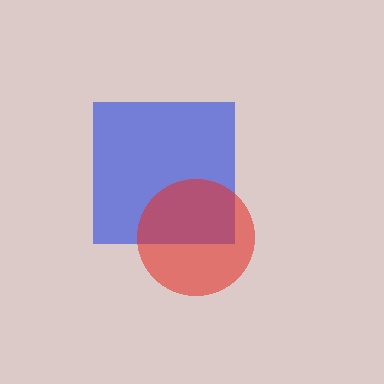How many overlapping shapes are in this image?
There are 2 overlapping shapes in the image.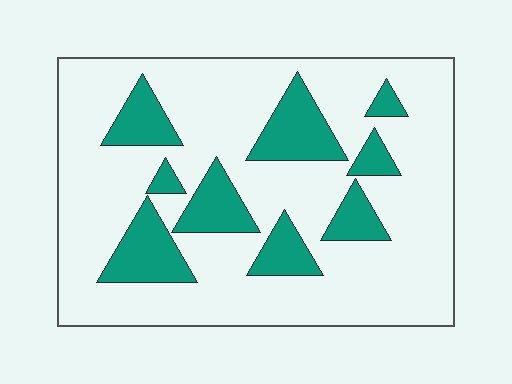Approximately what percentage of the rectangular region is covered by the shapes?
Approximately 20%.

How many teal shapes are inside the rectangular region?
9.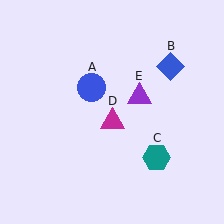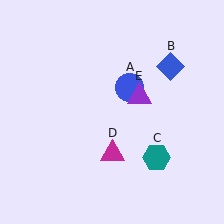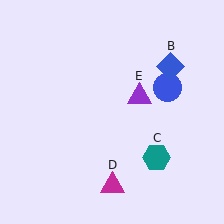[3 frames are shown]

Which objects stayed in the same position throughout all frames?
Blue diamond (object B) and teal hexagon (object C) and purple triangle (object E) remained stationary.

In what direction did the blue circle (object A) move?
The blue circle (object A) moved right.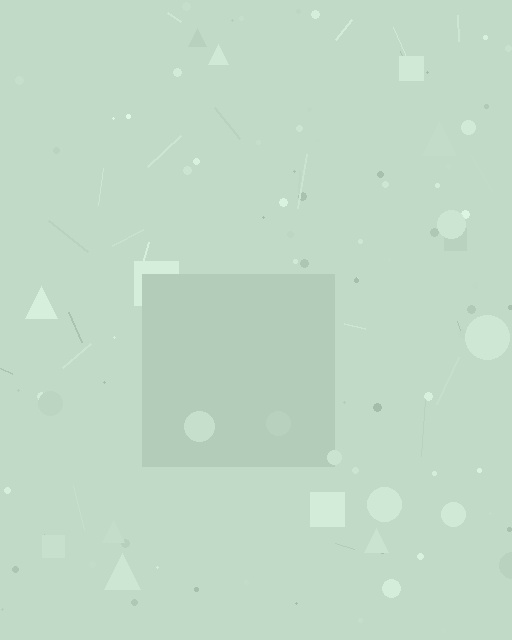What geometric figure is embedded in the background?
A square is embedded in the background.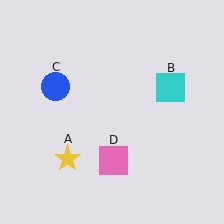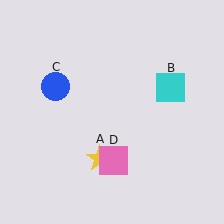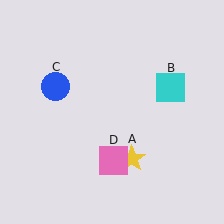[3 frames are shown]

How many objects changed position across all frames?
1 object changed position: yellow star (object A).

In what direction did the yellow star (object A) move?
The yellow star (object A) moved right.